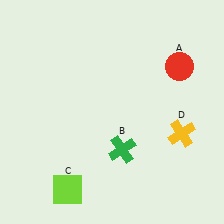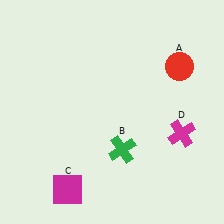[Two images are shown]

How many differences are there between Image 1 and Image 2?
There are 2 differences between the two images.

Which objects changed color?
C changed from lime to magenta. D changed from yellow to magenta.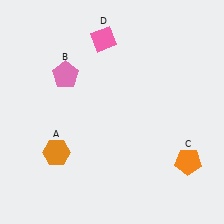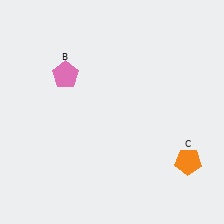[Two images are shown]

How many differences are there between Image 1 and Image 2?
There are 2 differences between the two images.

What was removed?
The pink diamond (D), the orange hexagon (A) were removed in Image 2.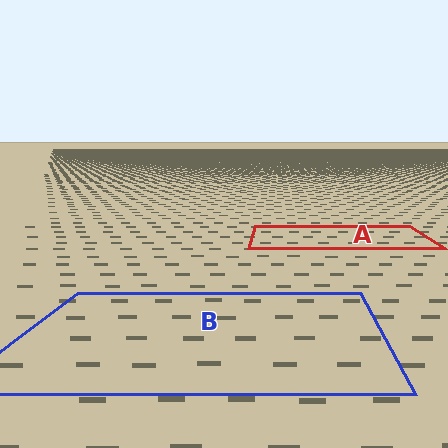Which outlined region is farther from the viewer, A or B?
Region A is farther from the viewer — the texture elements inside it appear smaller and more densely packed.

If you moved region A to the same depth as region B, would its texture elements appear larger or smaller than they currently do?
They would appear larger. At a closer depth, the same texture elements are projected at a bigger on-screen size.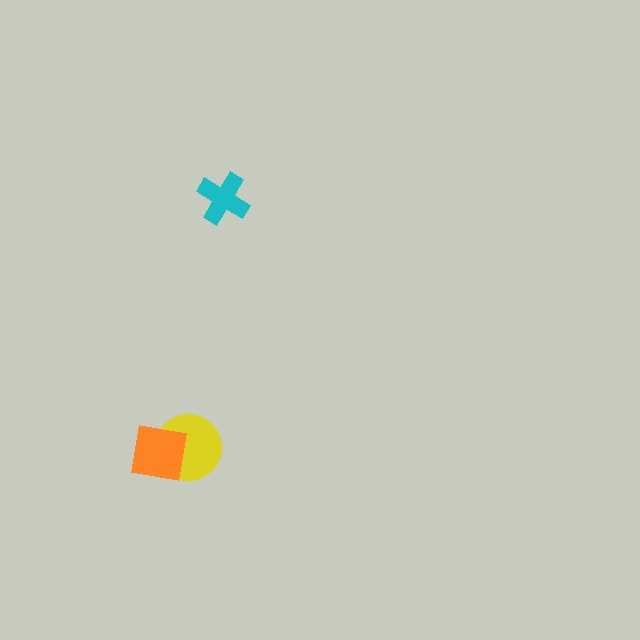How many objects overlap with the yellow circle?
1 object overlaps with the yellow circle.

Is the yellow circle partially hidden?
Yes, it is partially covered by another shape.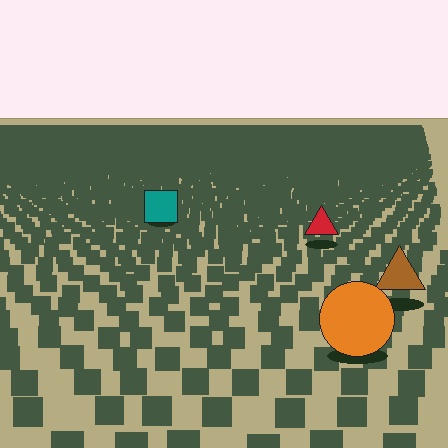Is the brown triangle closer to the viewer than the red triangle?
Yes. The brown triangle is closer — you can tell from the texture gradient: the ground texture is coarser near it.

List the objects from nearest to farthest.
From nearest to farthest: the orange circle, the brown triangle, the red triangle, the teal square.